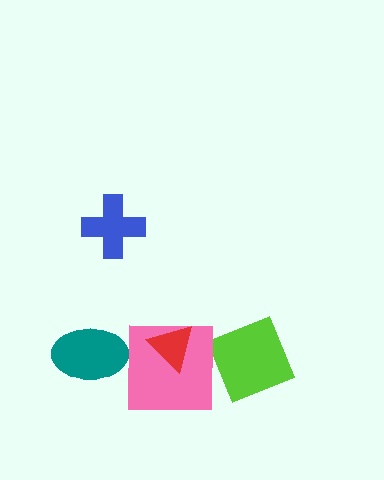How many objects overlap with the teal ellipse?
0 objects overlap with the teal ellipse.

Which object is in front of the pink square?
The red triangle is in front of the pink square.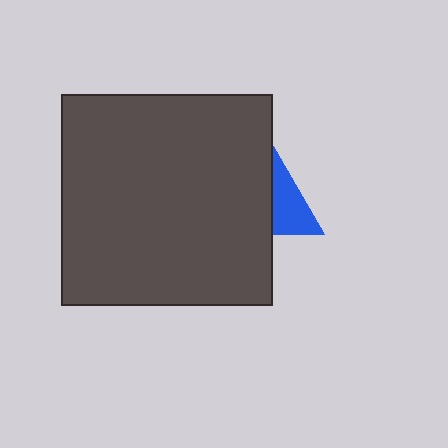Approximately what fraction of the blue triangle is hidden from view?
Roughly 57% of the blue triangle is hidden behind the dark gray rectangle.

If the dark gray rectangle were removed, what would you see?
You would see the complete blue triangle.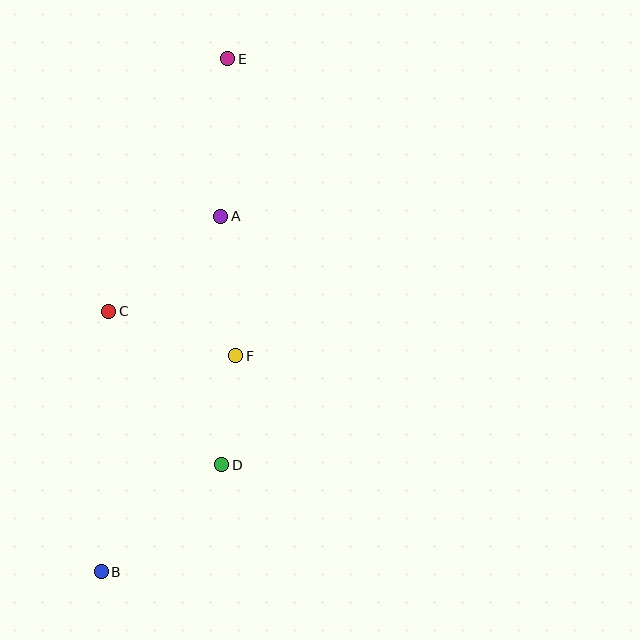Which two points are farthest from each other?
Points B and E are farthest from each other.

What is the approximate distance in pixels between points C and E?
The distance between C and E is approximately 279 pixels.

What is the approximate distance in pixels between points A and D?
The distance between A and D is approximately 249 pixels.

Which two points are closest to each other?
Points D and F are closest to each other.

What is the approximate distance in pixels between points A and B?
The distance between A and B is approximately 376 pixels.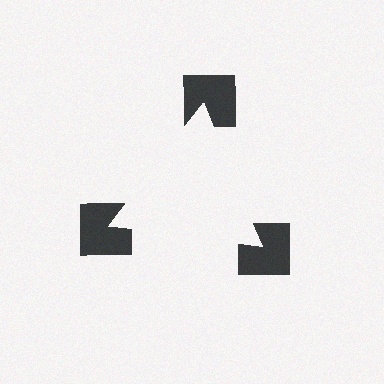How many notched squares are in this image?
There are 3 — one at each vertex of the illusory triangle.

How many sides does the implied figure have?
3 sides.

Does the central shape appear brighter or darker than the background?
It typically appears slightly brighter than the background, even though no actual brightness change is drawn.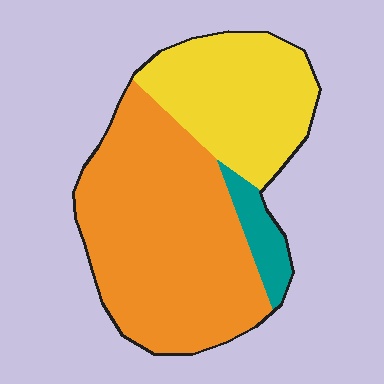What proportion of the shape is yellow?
Yellow takes up about one third (1/3) of the shape.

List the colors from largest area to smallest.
From largest to smallest: orange, yellow, teal.